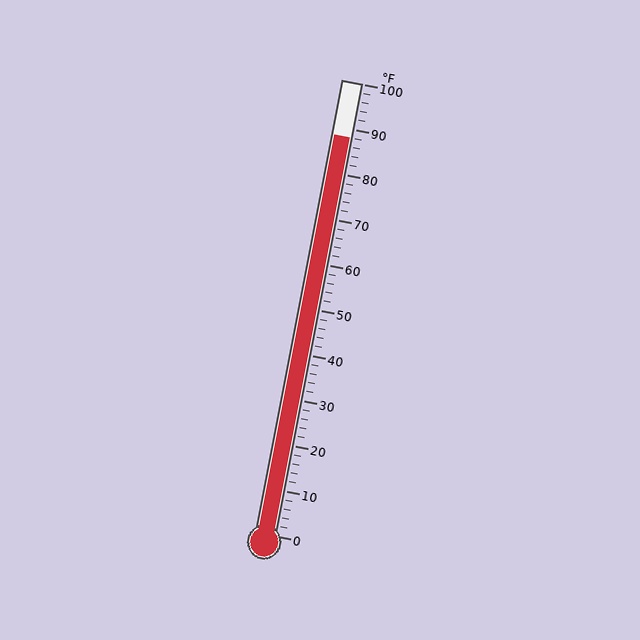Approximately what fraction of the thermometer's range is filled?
The thermometer is filled to approximately 90% of its range.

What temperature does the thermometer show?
The thermometer shows approximately 88°F.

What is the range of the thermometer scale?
The thermometer scale ranges from 0°F to 100°F.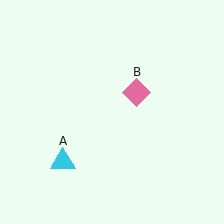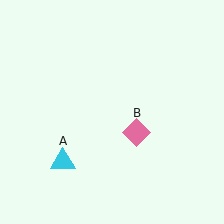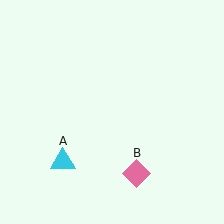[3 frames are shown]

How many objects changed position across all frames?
1 object changed position: pink diamond (object B).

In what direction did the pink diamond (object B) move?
The pink diamond (object B) moved down.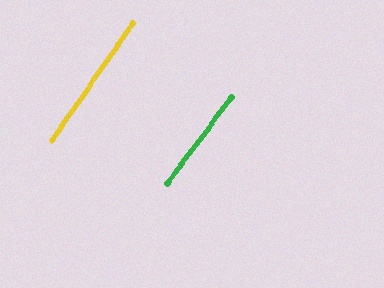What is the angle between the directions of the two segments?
Approximately 1 degree.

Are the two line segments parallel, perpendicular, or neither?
Parallel — their directions differ by only 1.4°.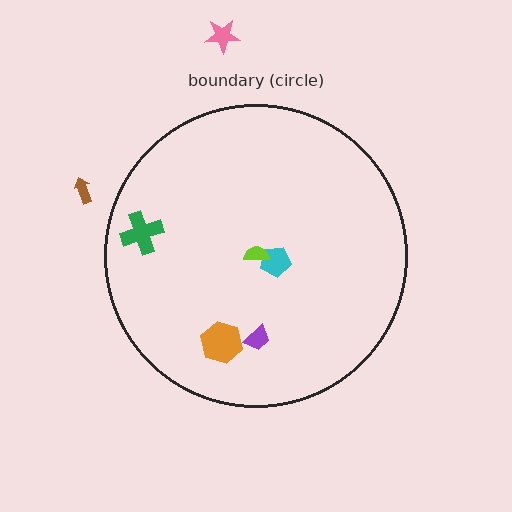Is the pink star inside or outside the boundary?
Outside.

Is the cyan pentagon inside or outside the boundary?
Inside.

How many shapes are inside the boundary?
5 inside, 2 outside.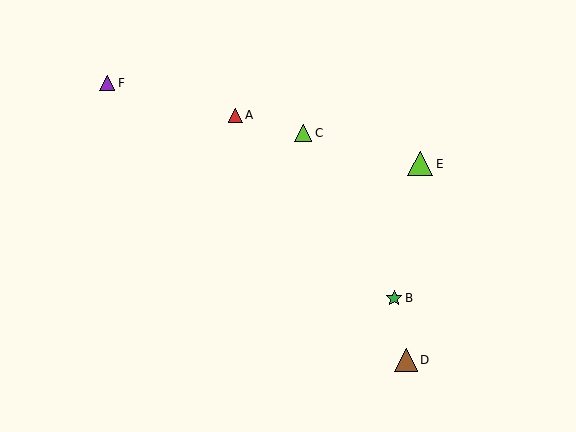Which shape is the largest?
The lime triangle (labeled E) is the largest.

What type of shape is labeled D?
Shape D is a brown triangle.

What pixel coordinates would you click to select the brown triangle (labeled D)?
Click at (406, 360) to select the brown triangle D.